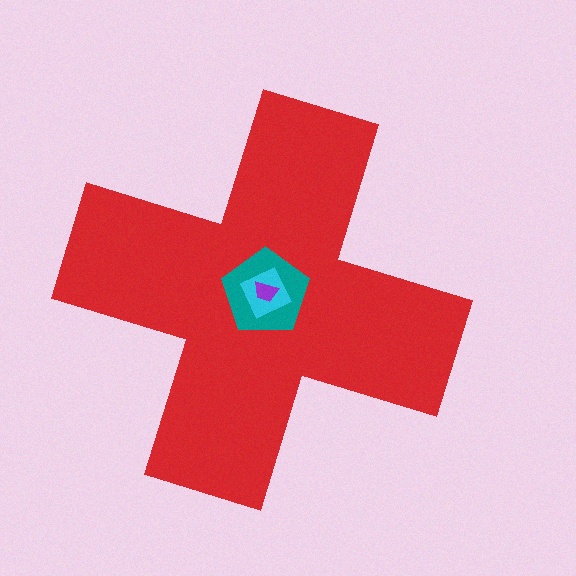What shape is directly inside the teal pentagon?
The cyan square.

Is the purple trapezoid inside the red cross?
Yes.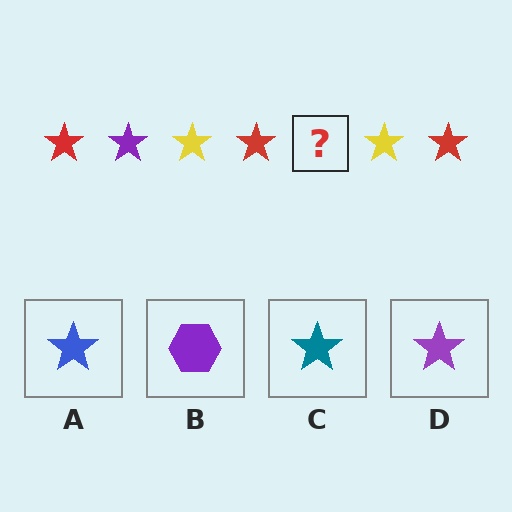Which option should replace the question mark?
Option D.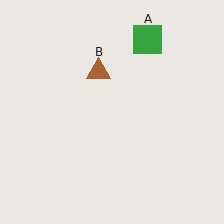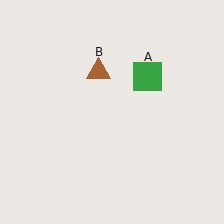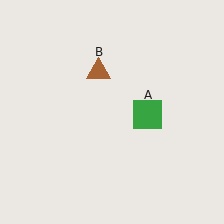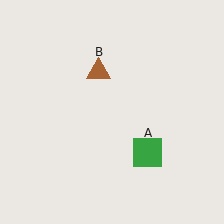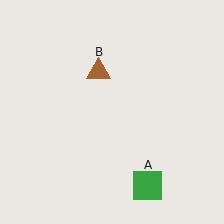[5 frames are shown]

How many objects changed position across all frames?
1 object changed position: green square (object A).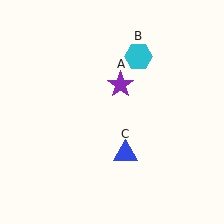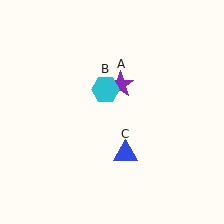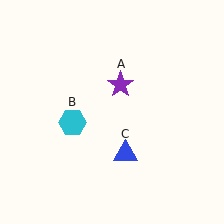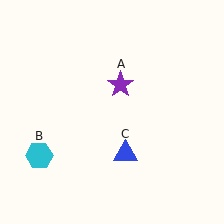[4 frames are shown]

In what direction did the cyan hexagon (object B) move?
The cyan hexagon (object B) moved down and to the left.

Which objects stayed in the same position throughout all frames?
Purple star (object A) and blue triangle (object C) remained stationary.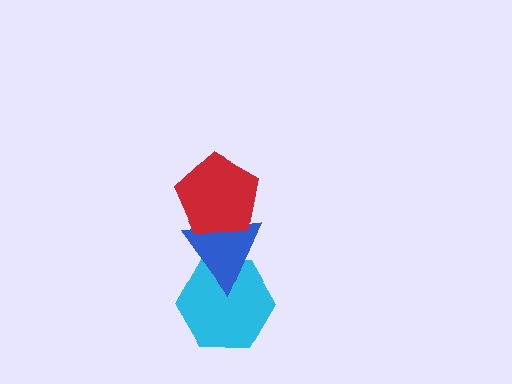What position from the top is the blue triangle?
The blue triangle is 2nd from the top.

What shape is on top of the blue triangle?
The red pentagon is on top of the blue triangle.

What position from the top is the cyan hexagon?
The cyan hexagon is 3rd from the top.